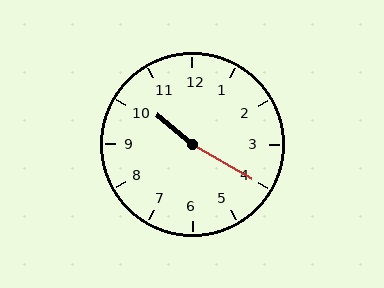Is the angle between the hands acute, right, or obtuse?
It is obtuse.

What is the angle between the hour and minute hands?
Approximately 170 degrees.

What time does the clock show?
10:20.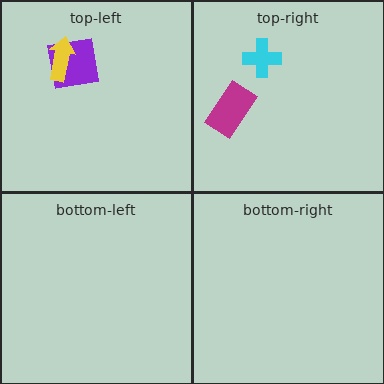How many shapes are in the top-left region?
2.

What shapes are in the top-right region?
The cyan cross, the magenta rectangle.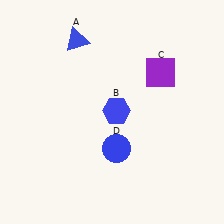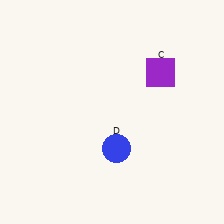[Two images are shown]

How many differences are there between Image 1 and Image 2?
There are 2 differences between the two images.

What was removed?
The blue triangle (A), the blue hexagon (B) were removed in Image 2.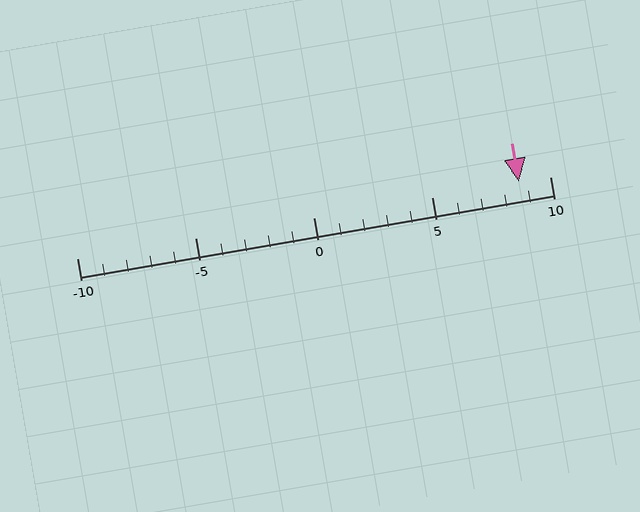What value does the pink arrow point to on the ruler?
The pink arrow points to approximately 9.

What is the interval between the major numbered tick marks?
The major tick marks are spaced 5 units apart.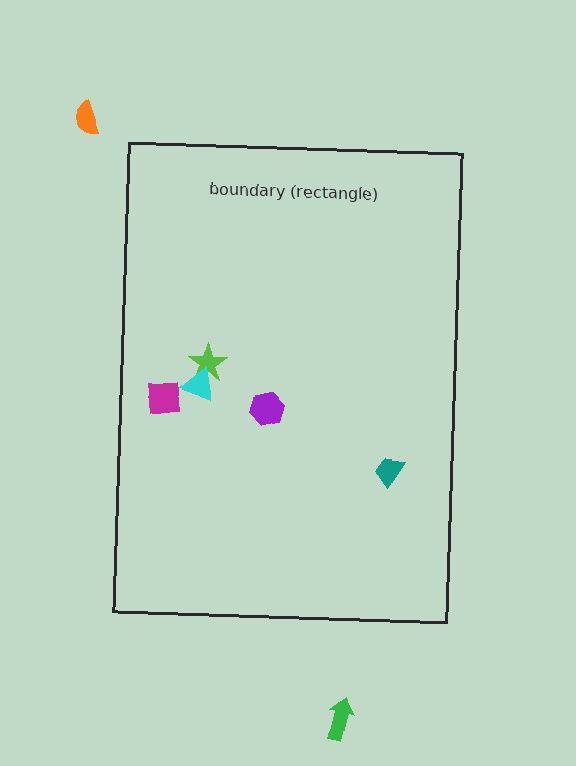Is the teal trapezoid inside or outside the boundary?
Inside.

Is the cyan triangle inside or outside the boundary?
Inside.